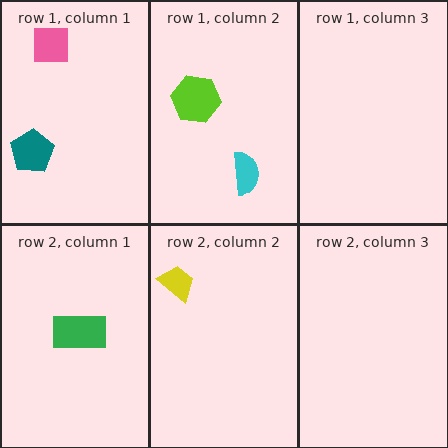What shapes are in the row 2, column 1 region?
The green rectangle.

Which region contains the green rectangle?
The row 2, column 1 region.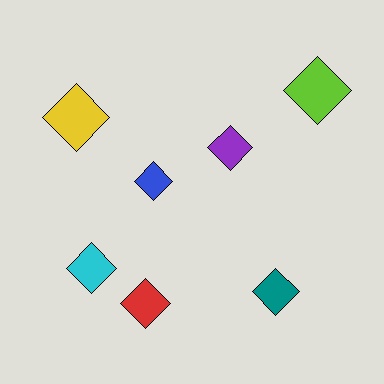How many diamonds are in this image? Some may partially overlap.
There are 7 diamonds.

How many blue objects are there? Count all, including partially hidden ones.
There is 1 blue object.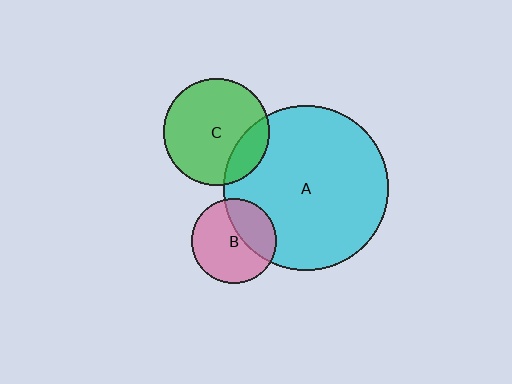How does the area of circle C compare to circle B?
Approximately 1.6 times.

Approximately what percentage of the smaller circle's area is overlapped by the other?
Approximately 35%.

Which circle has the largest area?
Circle A (cyan).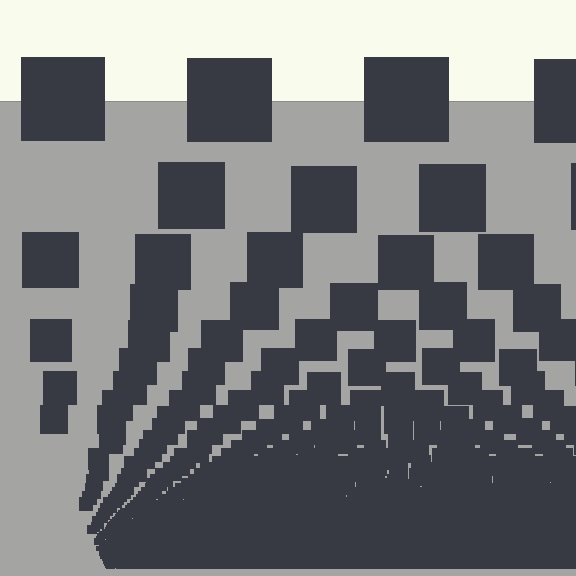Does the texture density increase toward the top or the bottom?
Density increases toward the bottom.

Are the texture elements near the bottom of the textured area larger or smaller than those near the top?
Smaller. The gradient is inverted — elements near the bottom are smaller and denser.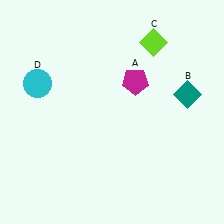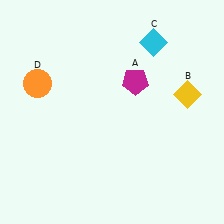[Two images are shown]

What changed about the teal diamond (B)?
In Image 1, B is teal. In Image 2, it changed to yellow.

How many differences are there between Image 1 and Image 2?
There are 3 differences between the two images.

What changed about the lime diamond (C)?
In Image 1, C is lime. In Image 2, it changed to cyan.